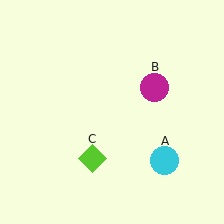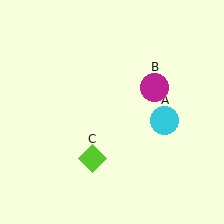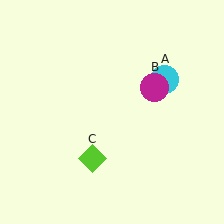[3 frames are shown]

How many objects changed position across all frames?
1 object changed position: cyan circle (object A).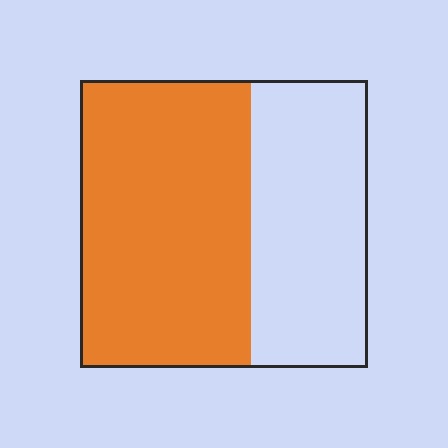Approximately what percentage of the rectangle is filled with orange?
Approximately 60%.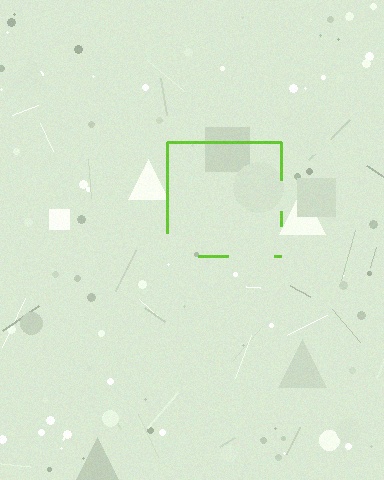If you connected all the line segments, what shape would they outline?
They would outline a square.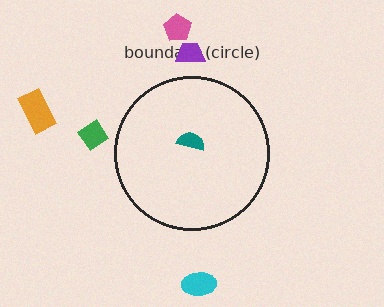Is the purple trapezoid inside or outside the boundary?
Outside.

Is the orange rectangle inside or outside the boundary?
Outside.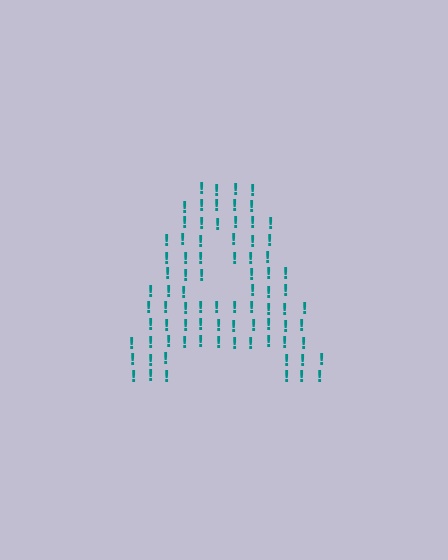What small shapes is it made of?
It is made of small exclamation marks.